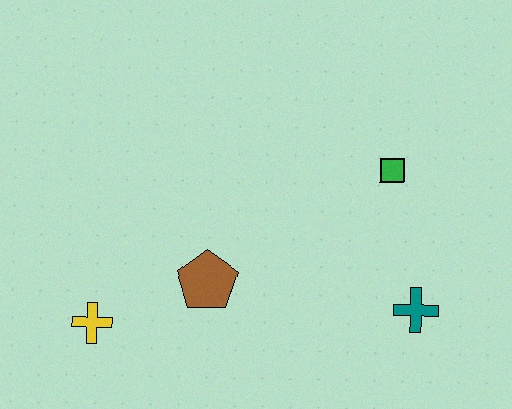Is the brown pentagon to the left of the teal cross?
Yes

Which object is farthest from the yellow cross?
The green square is farthest from the yellow cross.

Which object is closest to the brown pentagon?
The yellow cross is closest to the brown pentagon.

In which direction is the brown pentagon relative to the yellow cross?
The brown pentagon is to the right of the yellow cross.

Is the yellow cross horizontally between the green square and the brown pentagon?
No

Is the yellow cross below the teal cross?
Yes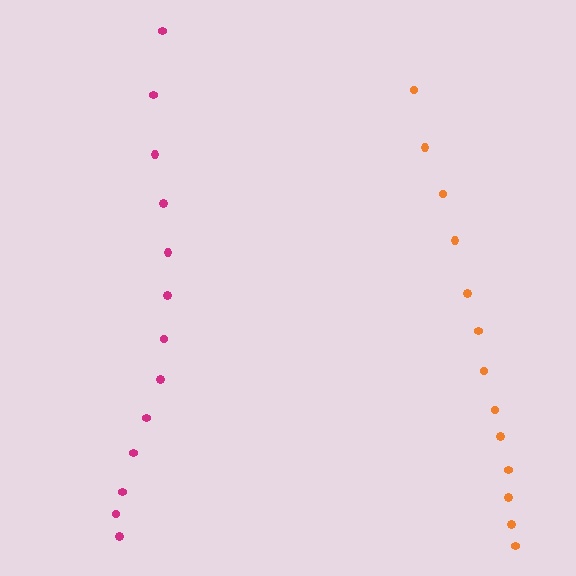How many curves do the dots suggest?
There are 2 distinct paths.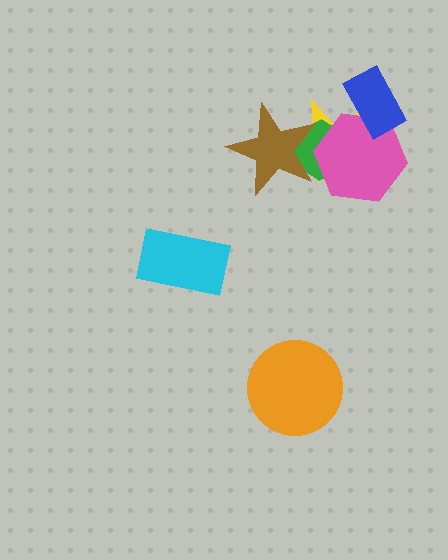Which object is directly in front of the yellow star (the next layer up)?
The green hexagon is directly in front of the yellow star.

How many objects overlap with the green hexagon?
3 objects overlap with the green hexagon.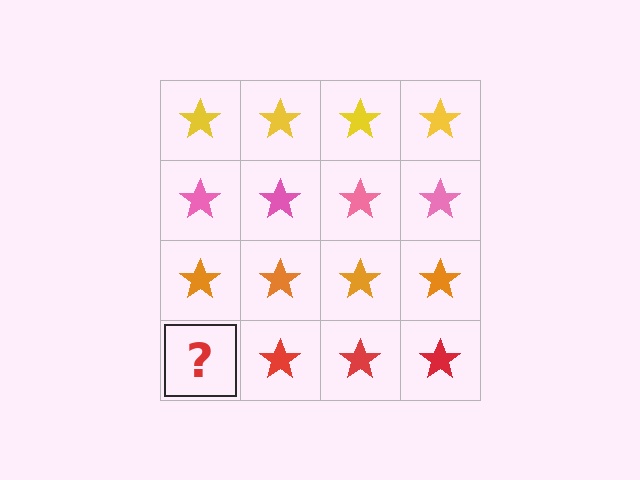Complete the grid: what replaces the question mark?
The question mark should be replaced with a red star.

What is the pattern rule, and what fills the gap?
The rule is that each row has a consistent color. The gap should be filled with a red star.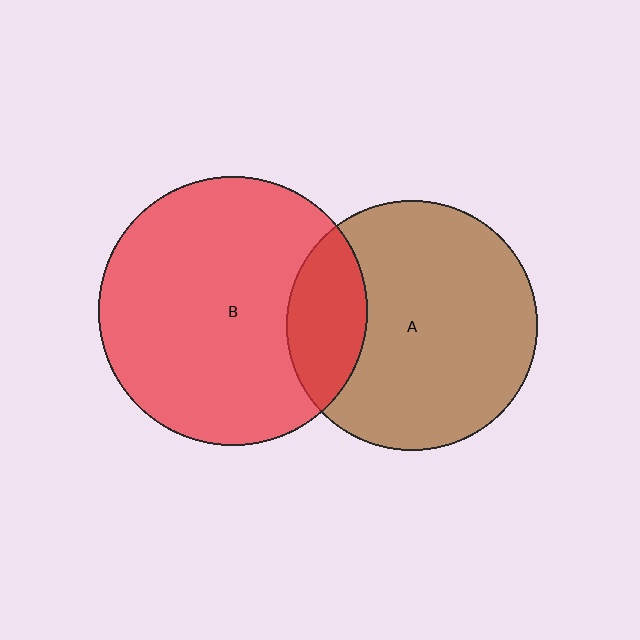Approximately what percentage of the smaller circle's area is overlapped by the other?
Approximately 20%.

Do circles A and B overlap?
Yes.